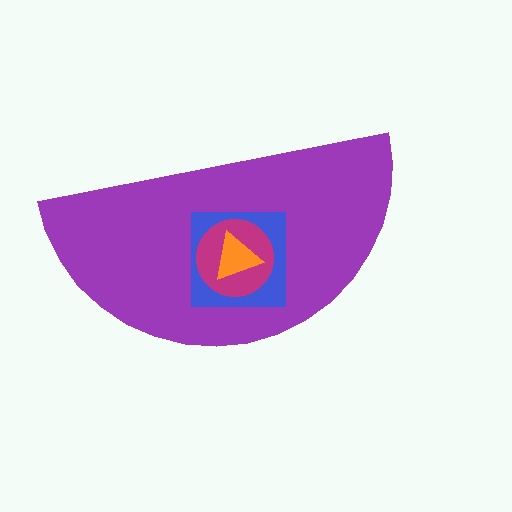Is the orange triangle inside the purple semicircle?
Yes.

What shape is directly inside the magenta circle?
The orange triangle.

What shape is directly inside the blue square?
The magenta circle.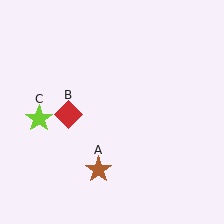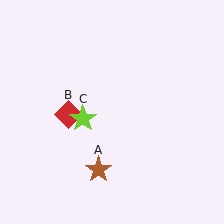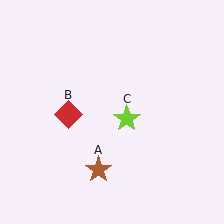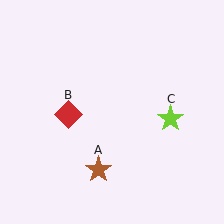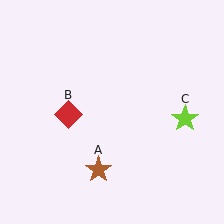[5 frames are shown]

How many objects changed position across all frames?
1 object changed position: lime star (object C).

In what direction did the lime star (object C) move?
The lime star (object C) moved right.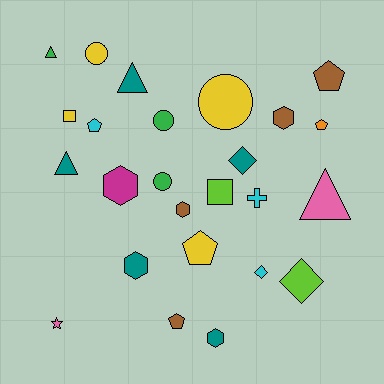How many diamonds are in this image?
There are 3 diamonds.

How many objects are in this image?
There are 25 objects.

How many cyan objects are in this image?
There are 3 cyan objects.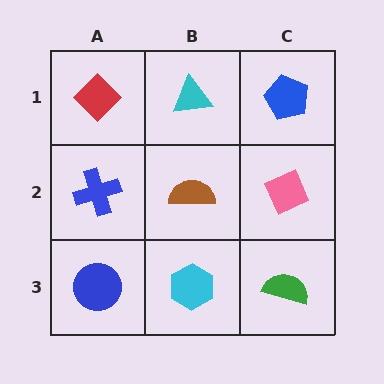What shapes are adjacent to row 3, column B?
A brown semicircle (row 2, column B), a blue circle (row 3, column A), a green semicircle (row 3, column C).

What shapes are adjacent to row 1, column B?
A brown semicircle (row 2, column B), a red diamond (row 1, column A), a blue pentagon (row 1, column C).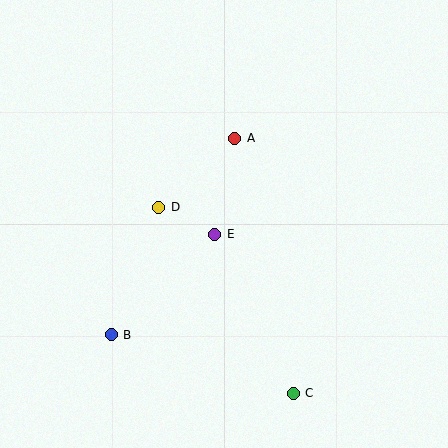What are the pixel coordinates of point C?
Point C is at (293, 393).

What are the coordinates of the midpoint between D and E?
The midpoint between D and E is at (187, 221).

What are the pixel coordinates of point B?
Point B is at (111, 335).